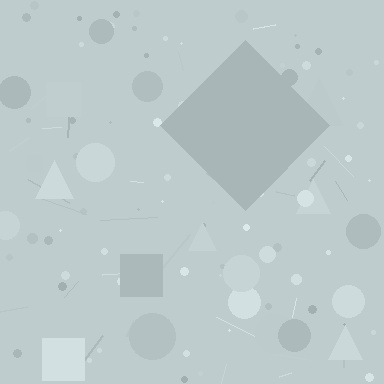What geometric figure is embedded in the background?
A diamond is embedded in the background.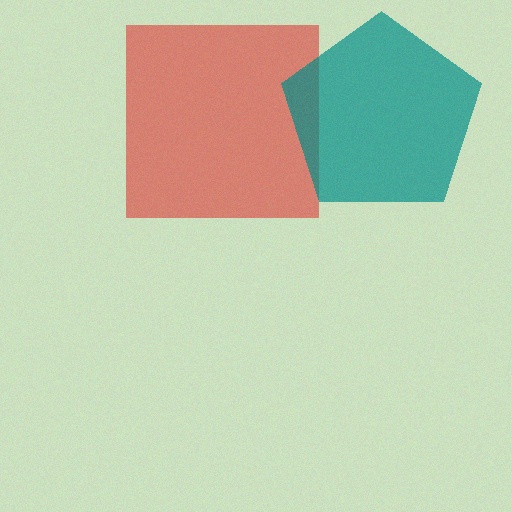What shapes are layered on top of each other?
The layered shapes are: a red square, a teal pentagon.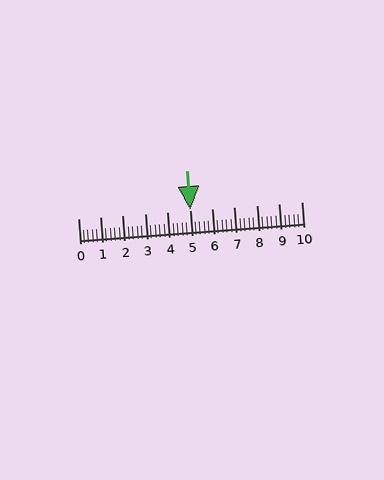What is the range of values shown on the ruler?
The ruler shows values from 0 to 10.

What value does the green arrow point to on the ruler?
The green arrow points to approximately 5.0.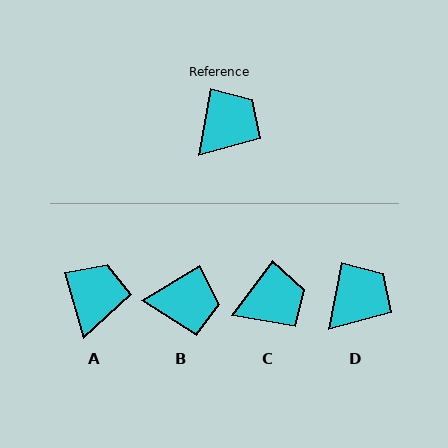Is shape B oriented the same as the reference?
No, it is off by about 48 degrees.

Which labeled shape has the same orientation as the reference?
D.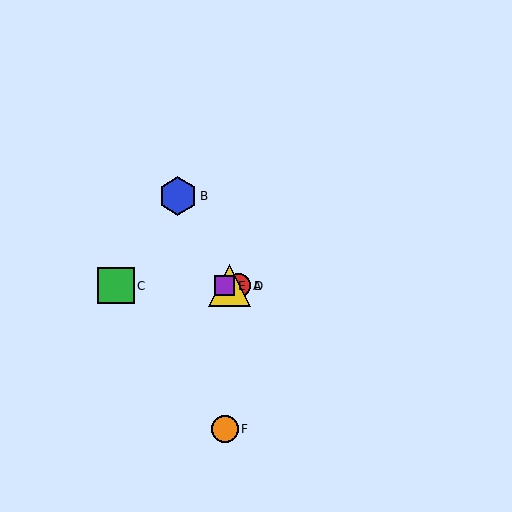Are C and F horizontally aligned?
No, C is at y≈286 and F is at y≈429.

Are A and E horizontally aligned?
Yes, both are at y≈286.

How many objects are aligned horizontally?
4 objects (A, C, D, E) are aligned horizontally.